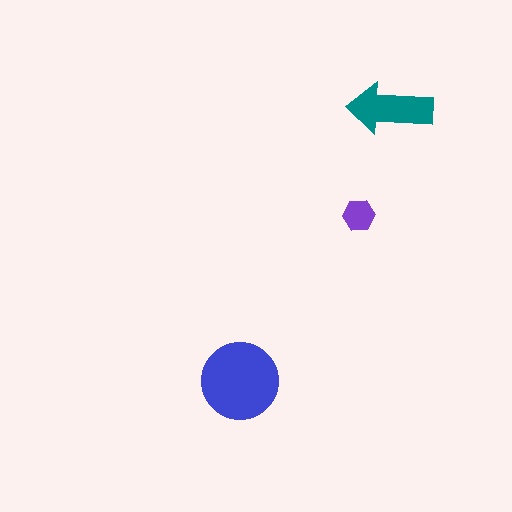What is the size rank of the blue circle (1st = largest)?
1st.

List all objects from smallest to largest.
The purple hexagon, the teal arrow, the blue circle.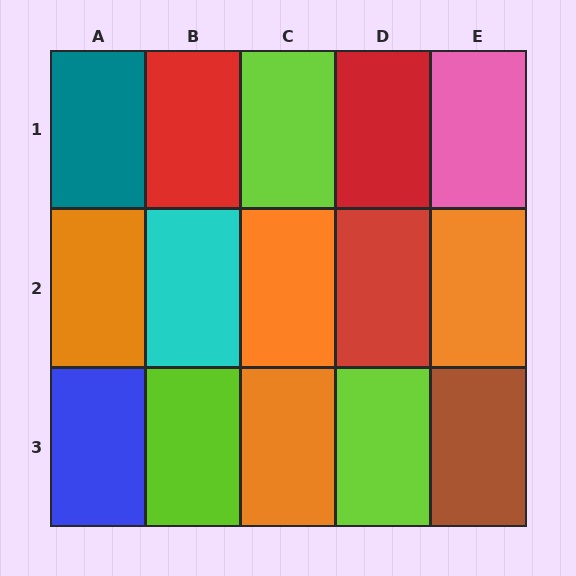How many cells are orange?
4 cells are orange.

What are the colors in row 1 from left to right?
Teal, red, lime, red, pink.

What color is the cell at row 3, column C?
Orange.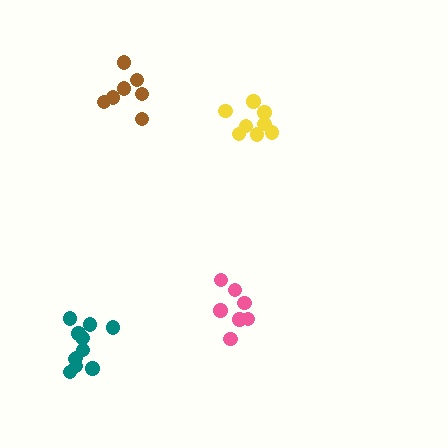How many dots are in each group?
Group 1: 8 dots, Group 2: 11 dots, Group 3: 7 dots, Group 4: 7 dots (33 total).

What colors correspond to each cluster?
The clusters are colored: yellow, teal, pink, brown.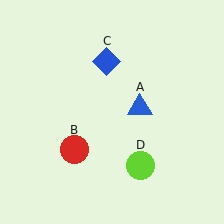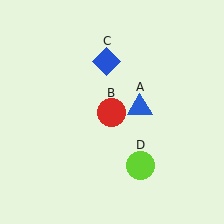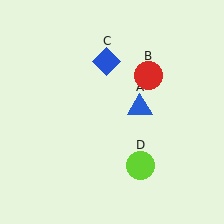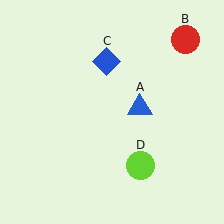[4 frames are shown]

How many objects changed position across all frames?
1 object changed position: red circle (object B).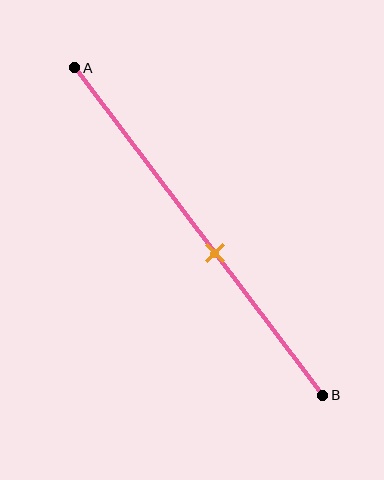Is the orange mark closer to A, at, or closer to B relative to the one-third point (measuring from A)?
The orange mark is closer to point B than the one-third point of segment AB.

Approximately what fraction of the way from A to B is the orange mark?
The orange mark is approximately 55% of the way from A to B.